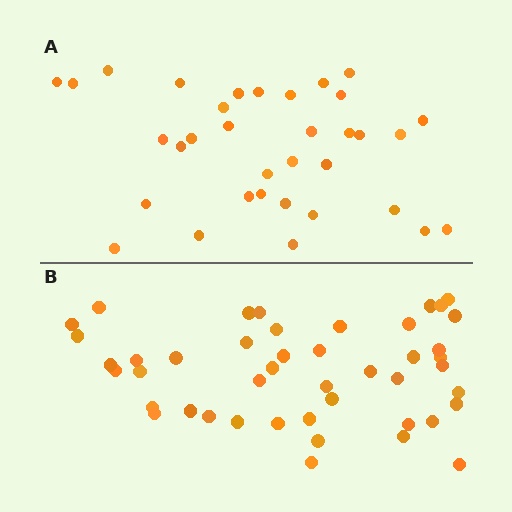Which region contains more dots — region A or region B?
Region B (the bottom region) has more dots.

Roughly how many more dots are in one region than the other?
Region B has roughly 12 or so more dots than region A.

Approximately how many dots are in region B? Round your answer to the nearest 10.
About 40 dots. (The exact count is 45, which rounds to 40.)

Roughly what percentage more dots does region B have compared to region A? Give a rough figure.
About 30% more.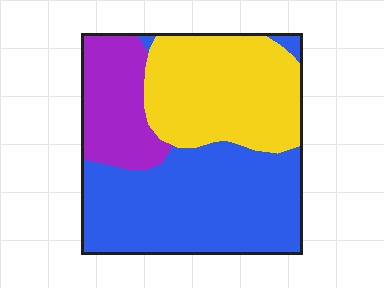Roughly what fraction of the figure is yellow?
Yellow takes up about one third (1/3) of the figure.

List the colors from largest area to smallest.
From largest to smallest: blue, yellow, purple.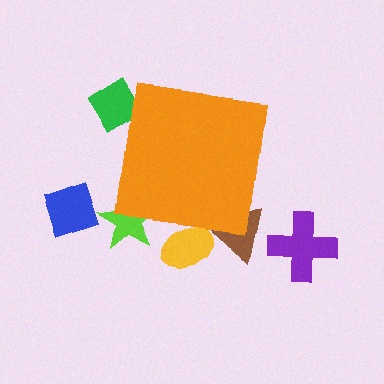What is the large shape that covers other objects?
An orange square.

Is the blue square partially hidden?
No, the blue square is fully visible.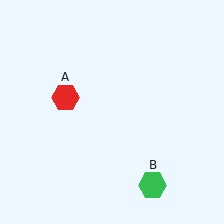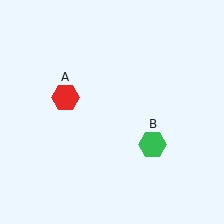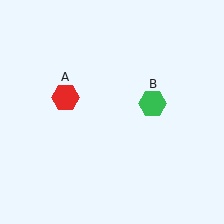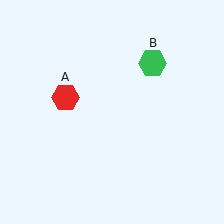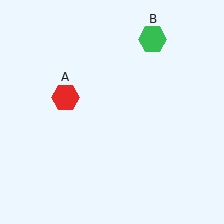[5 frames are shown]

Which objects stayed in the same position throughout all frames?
Red hexagon (object A) remained stationary.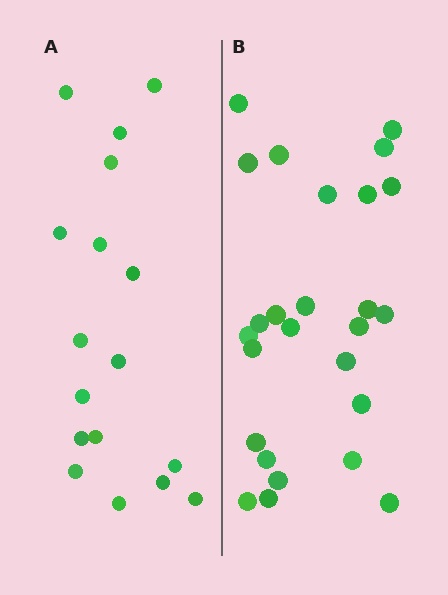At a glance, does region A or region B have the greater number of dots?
Region B (the right region) has more dots.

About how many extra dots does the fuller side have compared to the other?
Region B has roughly 8 or so more dots than region A.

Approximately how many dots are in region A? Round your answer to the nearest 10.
About 20 dots. (The exact count is 17, which rounds to 20.)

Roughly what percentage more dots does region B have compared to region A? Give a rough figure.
About 55% more.